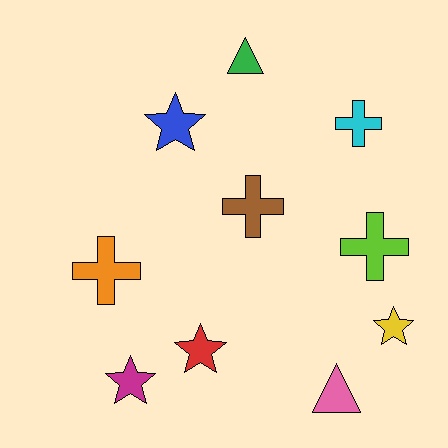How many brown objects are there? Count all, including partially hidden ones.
There is 1 brown object.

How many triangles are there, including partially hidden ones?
There are 2 triangles.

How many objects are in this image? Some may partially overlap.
There are 10 objects.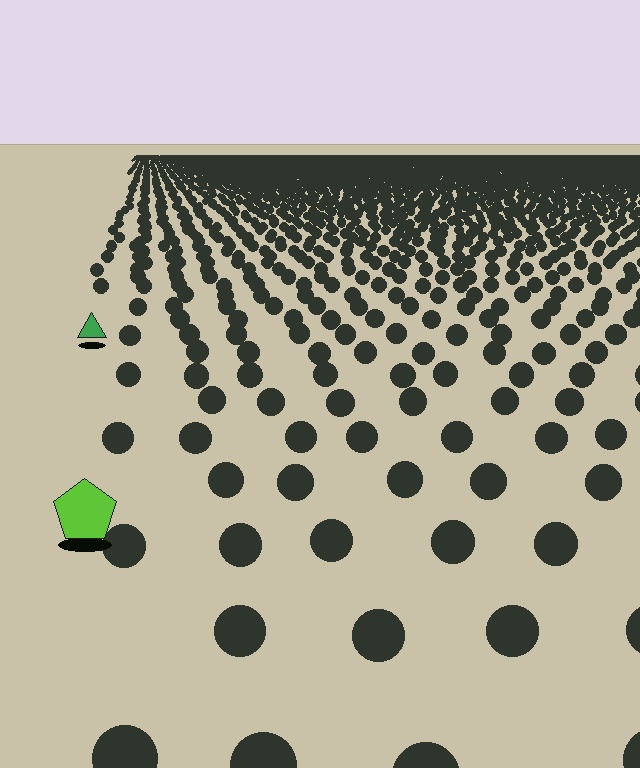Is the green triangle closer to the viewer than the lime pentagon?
No. The lime pentagon is closer — you can tell from the texture gradient: the ground texture is coarser near it.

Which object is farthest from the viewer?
The green triangle is farthest from the viewer. It appears smaller and the ground texture around it is denser.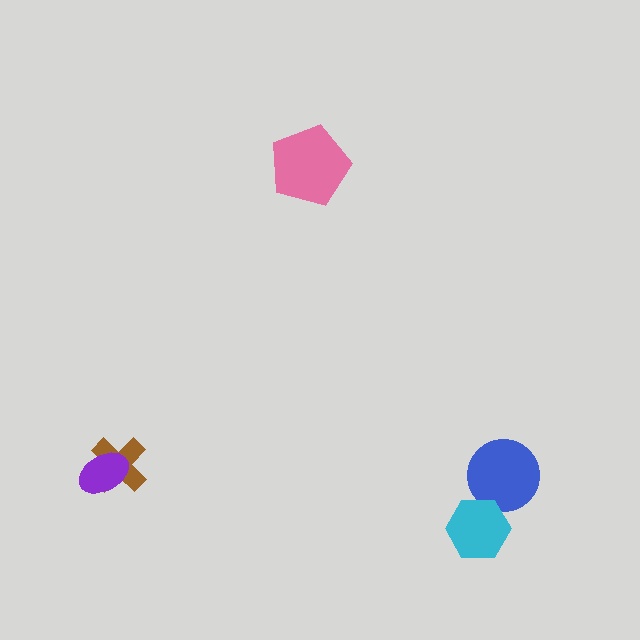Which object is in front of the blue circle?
The cyan hexagon is in front of the blue circle.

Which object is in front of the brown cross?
The purple ellipse is in front of the brown cross.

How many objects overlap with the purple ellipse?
1 object overlaps with the purple ellipse.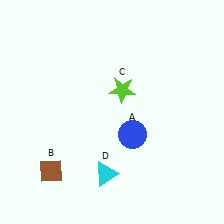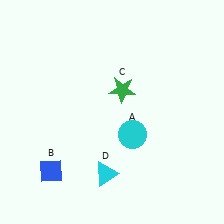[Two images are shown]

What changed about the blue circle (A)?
In Image 1, A is blue. In Image 2, it changed to cyan.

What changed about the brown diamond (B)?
In Image 1, B is brown. In Image 2, it changed to blue.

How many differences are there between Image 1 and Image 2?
There are 3 differences between the two images.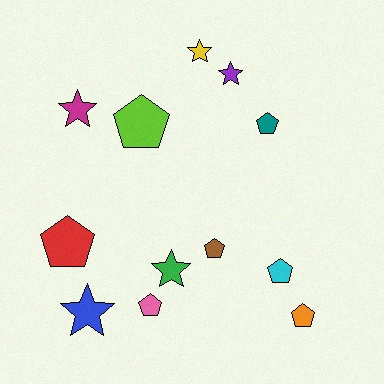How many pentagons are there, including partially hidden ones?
There are 7 pentagons.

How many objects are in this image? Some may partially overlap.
There are 12 objects.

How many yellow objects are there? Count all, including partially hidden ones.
There is 1 yellow object.